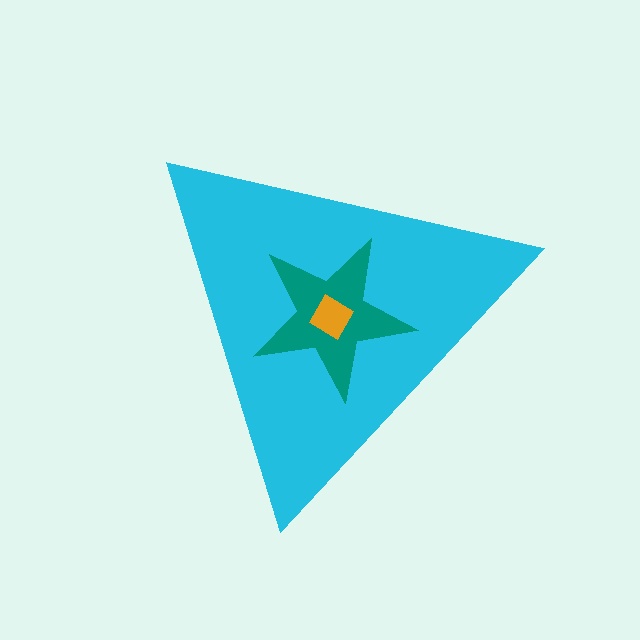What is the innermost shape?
The orange diamond.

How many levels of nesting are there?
3.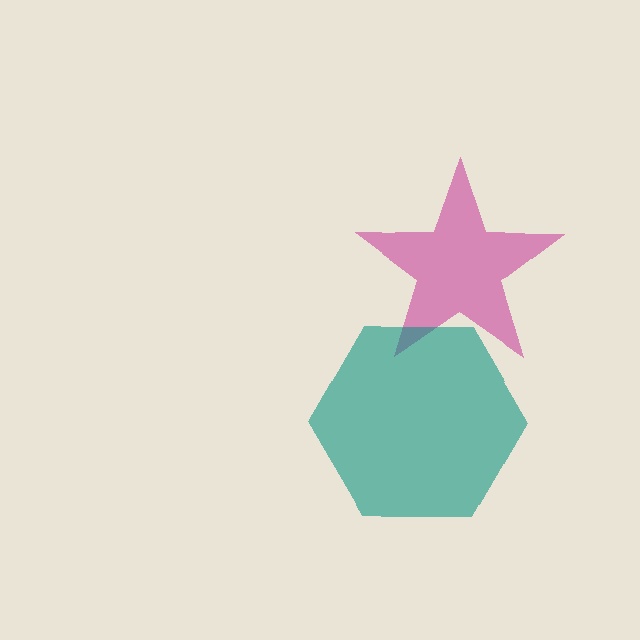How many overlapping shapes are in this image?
There are 2 overlapping shapes in the image.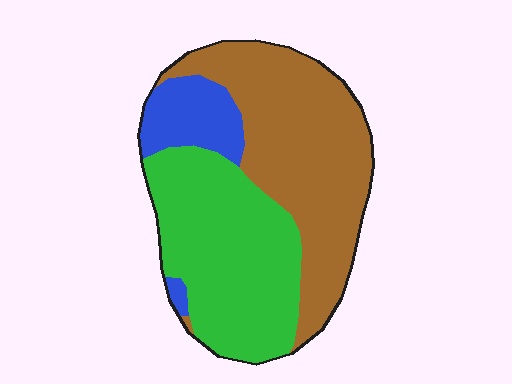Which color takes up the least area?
Blue, at roughly 15%.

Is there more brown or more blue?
Brown.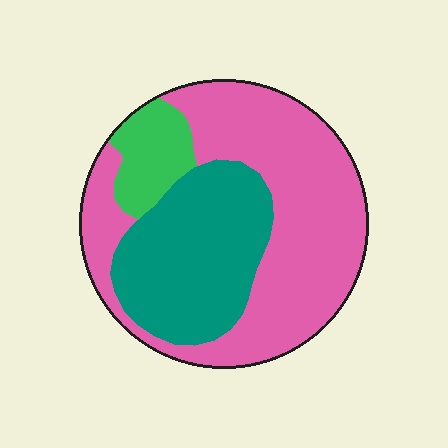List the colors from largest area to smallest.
From largest to smallest: pink, teal, green.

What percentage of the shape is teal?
Teal takes up between a quarter and a half of the shape.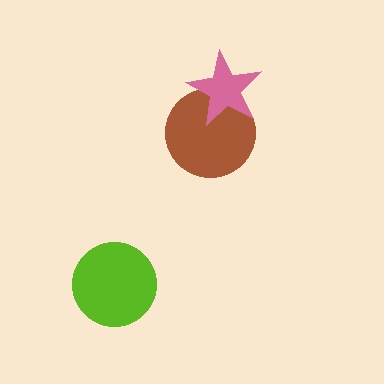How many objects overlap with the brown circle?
1 object overlaps with the brown circle.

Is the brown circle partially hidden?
Yes, it is partially covered by another shape.